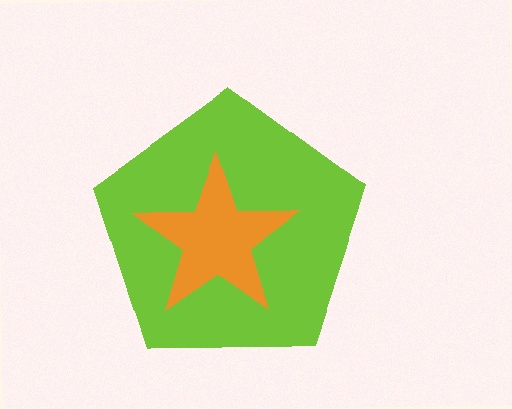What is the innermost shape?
The orange star.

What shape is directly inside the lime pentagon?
The orange star.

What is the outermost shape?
The lime pentagon.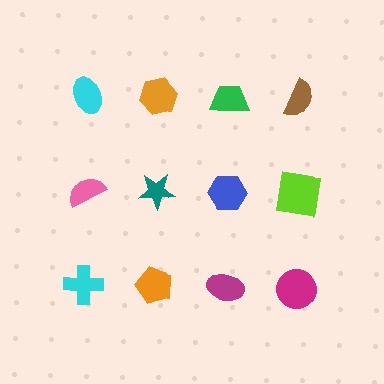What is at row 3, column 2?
An orange pentagon.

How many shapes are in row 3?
4 shapes.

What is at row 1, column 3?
A green trapezoid.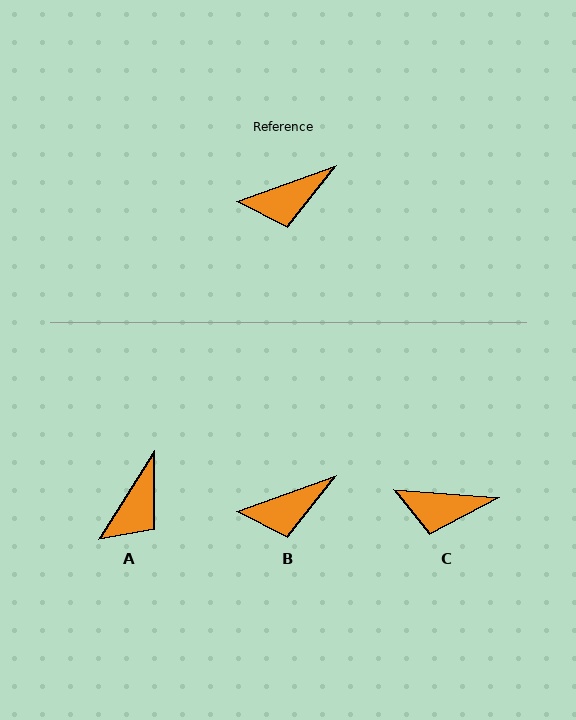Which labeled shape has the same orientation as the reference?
B.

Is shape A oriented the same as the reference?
No, it is off by about 38 degrees.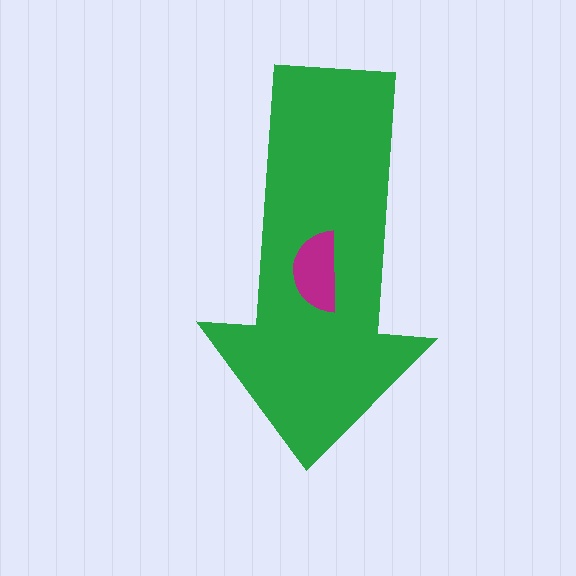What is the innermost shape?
The magenta semicircle.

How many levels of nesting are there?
2.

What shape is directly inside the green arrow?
The magenta semicircle.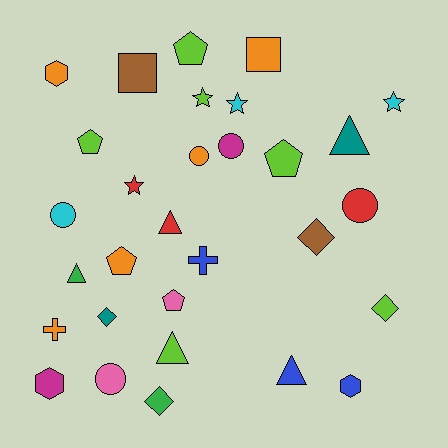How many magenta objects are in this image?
There are 2 magenta objects.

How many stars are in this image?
There are 4 stars.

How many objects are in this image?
There are 30 objects.